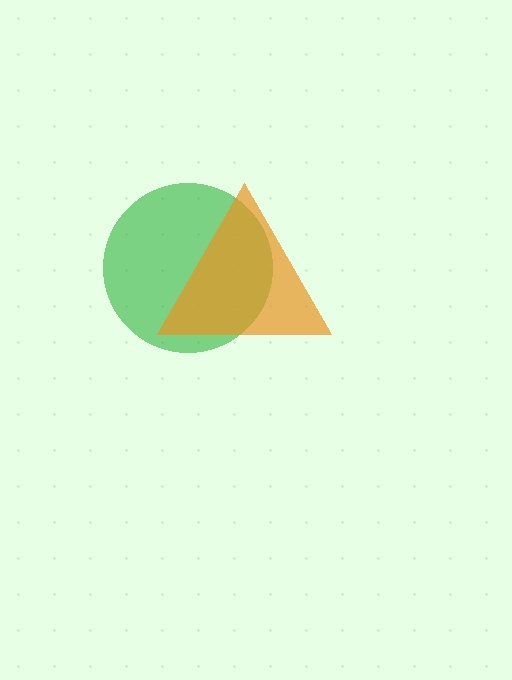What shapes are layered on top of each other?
The layered shapes are: a green circle, an orange triangle.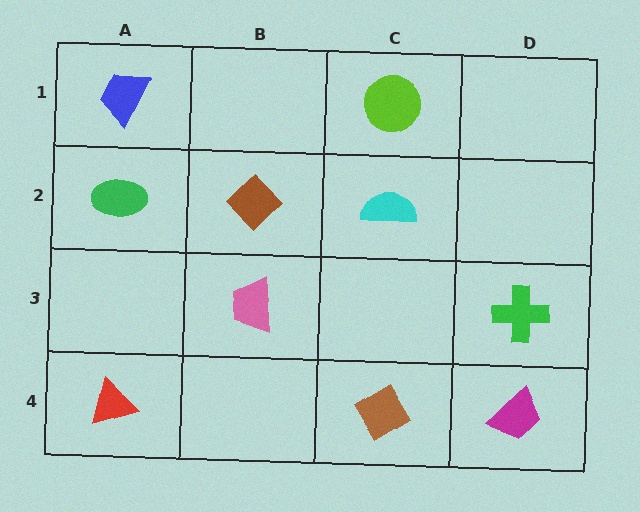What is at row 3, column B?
A pink trapezoid.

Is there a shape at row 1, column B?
No, that cell is empty.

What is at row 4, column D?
A magenta trapezoid.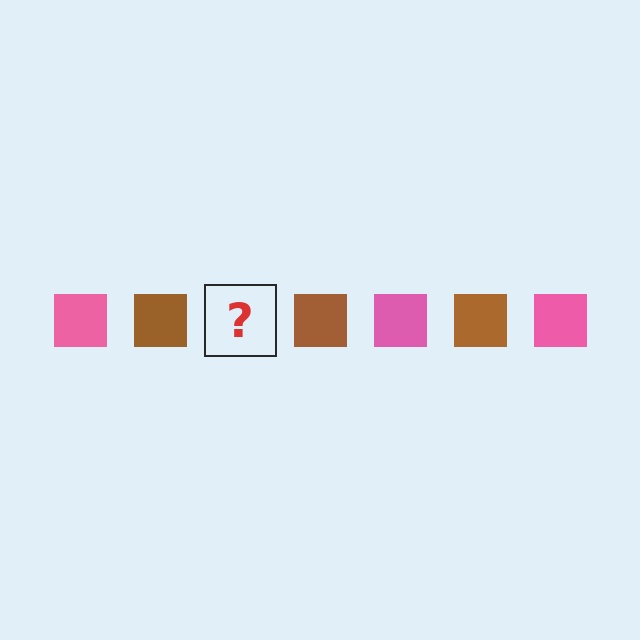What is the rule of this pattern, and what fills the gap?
The rule is that the pattern cycles through pink, brown squares. The gap should be filled with a pink square.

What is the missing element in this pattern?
The missing element is a pink square.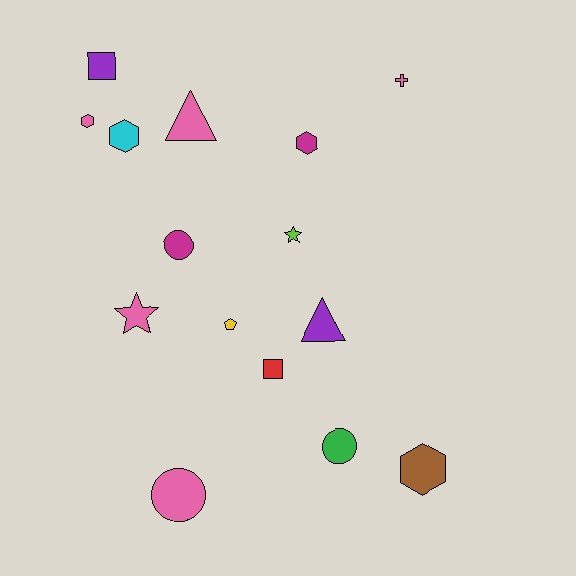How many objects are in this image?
There are 15 objects.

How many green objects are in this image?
There is 1 green object.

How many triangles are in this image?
There are 2 triangles.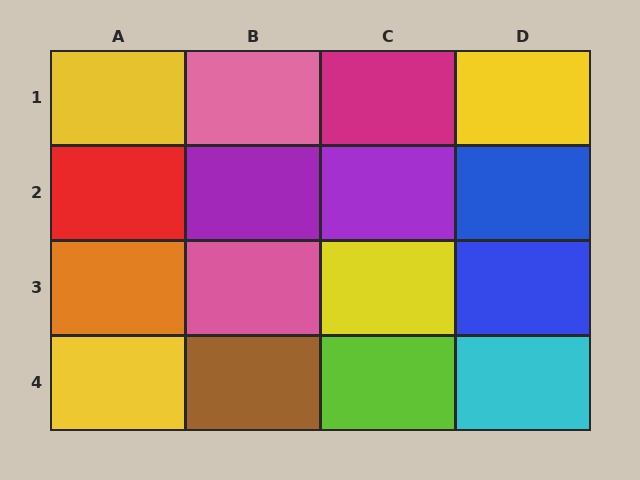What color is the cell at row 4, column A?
Yellow.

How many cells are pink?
2 cells are pink.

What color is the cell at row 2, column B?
Purple.